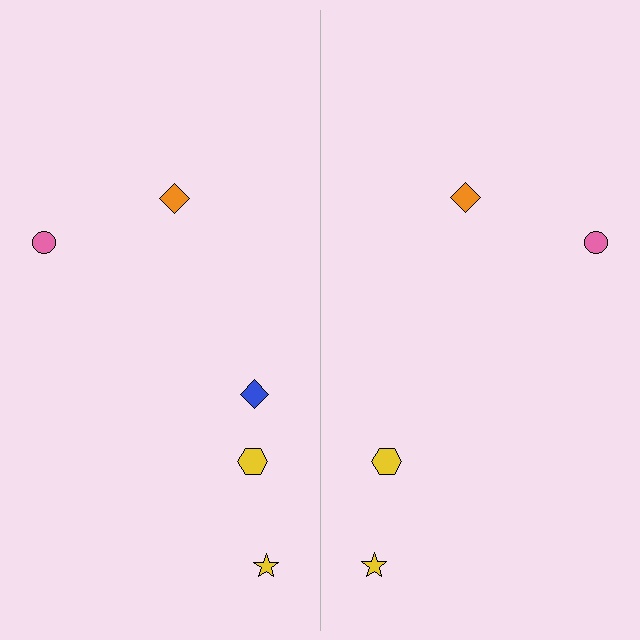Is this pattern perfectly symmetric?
No, the pattern is not perfectly symmetric. A blue diamond is missing from the right side.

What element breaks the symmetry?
A blue diamond is missing from the right side.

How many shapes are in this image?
There are 9 shapes in this image.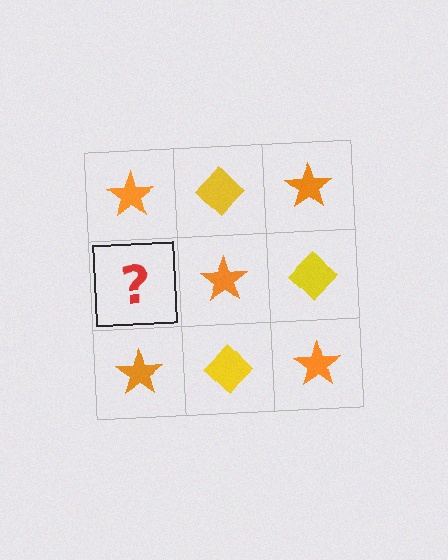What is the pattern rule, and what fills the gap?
The rule is that it alternates orange star and yellow diamond in a checkerboard pattern. The gap should be filled with a yellow diamond.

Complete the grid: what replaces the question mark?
The question mark should be replaced with a yellow diamond.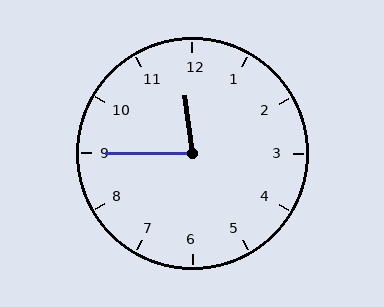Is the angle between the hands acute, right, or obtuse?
It is acute.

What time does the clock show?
11:45.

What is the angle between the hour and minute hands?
Approximately 82 degrees.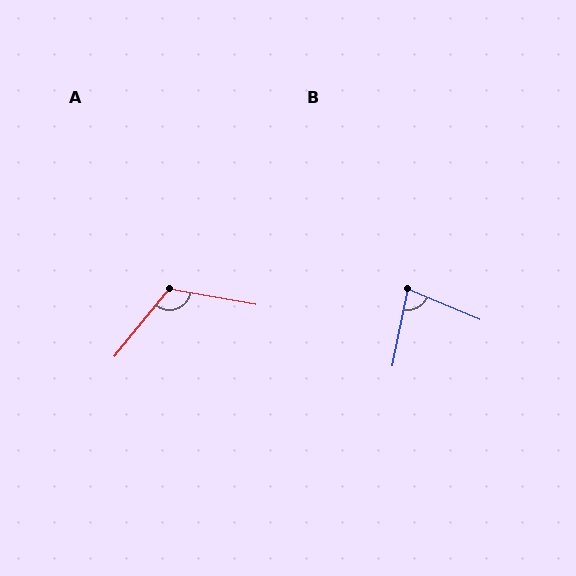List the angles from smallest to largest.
B (78°), A (119°).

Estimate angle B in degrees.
Approximately 78 degrees.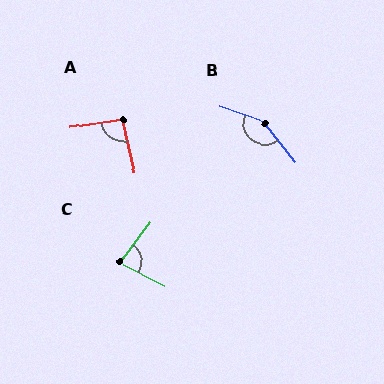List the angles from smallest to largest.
C (80°), A (95°), B (147°).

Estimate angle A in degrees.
Approximately 95 degrees.